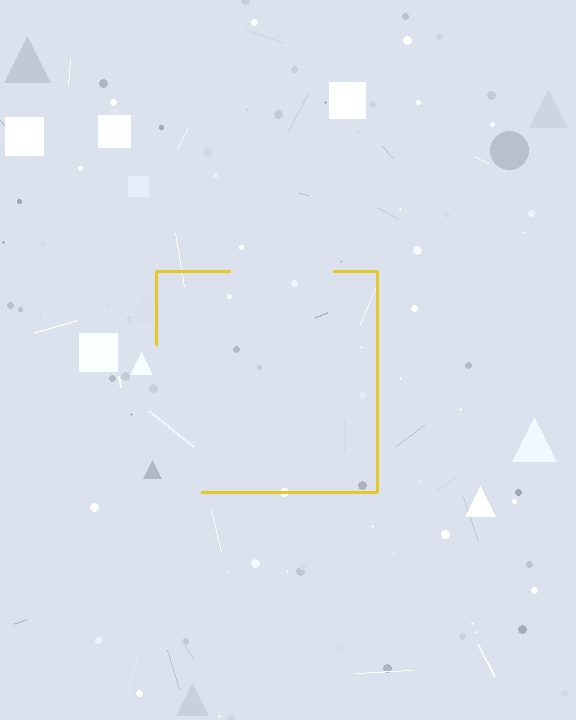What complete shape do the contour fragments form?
The contour fragments form a square.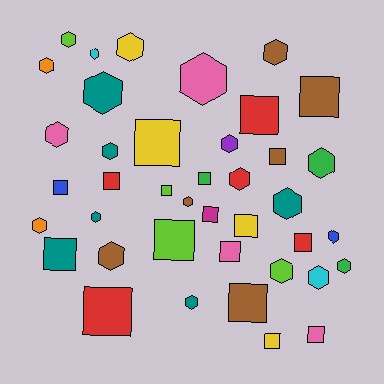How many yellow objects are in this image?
There are 4 yellow objects.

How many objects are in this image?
There are 40 objects.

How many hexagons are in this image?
There are 22 hexagons.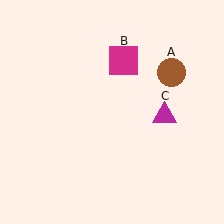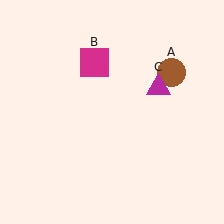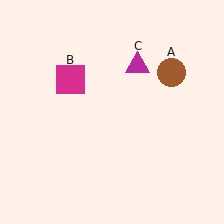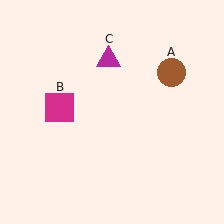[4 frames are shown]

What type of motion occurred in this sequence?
The magenta square (object B), magenta triangle (object C) rotated counterclockwise around the center of the scene.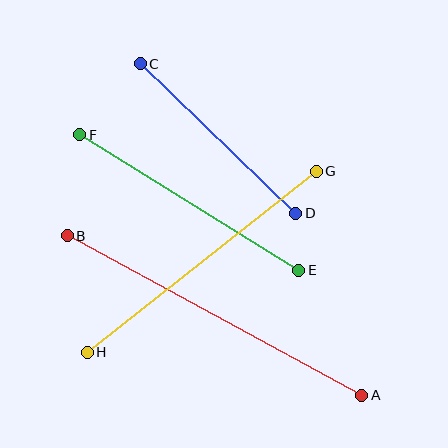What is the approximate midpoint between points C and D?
The midpoint is at approximately (218, 138) pixels.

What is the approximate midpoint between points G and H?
The midpoint is at approximately (202, 262) pixels.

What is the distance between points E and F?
The distance is approximately 258 pixels.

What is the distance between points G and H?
The distance is approximately 292 pixels.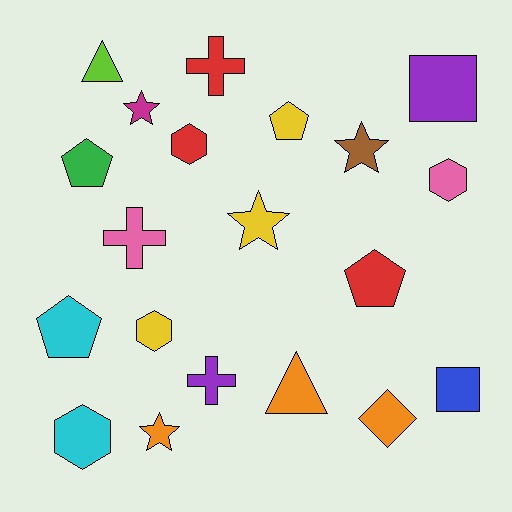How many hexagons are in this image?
There are 4 hexagons.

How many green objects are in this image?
There is 1 green object.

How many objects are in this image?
There are 20 objects.